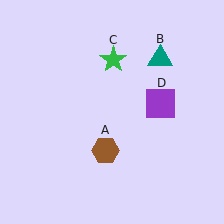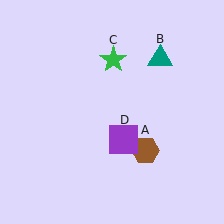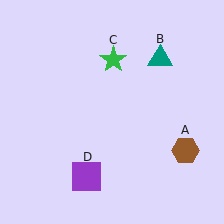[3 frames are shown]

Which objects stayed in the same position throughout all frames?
Teal triangle (object B) and green star (object C) remained stationary.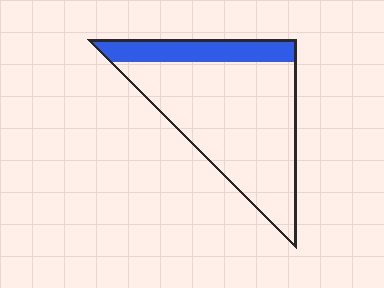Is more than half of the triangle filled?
No.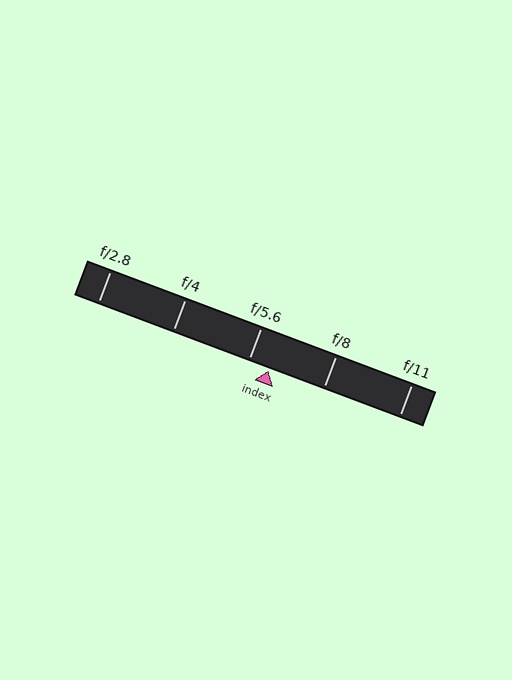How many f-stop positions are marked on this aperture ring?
There are 5 f-stop positions marked.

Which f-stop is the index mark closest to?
The index mark is closest to f/5.6.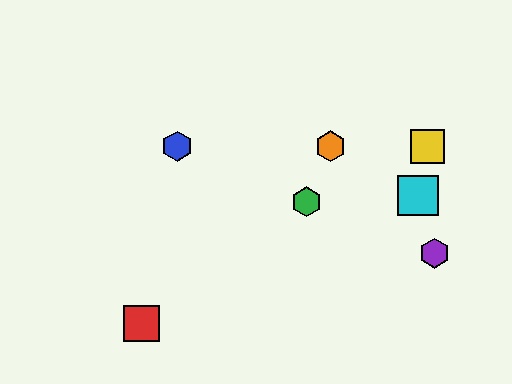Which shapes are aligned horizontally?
The blue hexagon, the yellow square, the orange hexagon are aligned horizontally.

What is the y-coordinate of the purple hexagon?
The purple hexagon is at y≈253.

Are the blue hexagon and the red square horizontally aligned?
No, the blue hexagon is at y≈146 and the red square is at y≈323.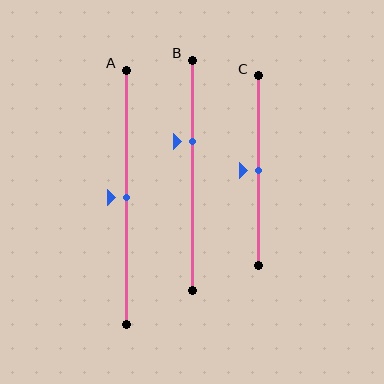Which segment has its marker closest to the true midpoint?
Segment A has its marker closest to the true midpoint.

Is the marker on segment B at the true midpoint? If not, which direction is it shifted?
No, the marker on segment B is shifted upward by about 14% of the segment length.